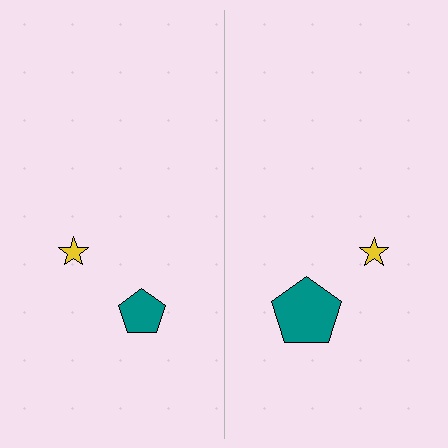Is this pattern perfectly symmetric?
No, the pattern is not perfectly symmetric. The teal pentagon on the right side has a different size than its mirror counterpart.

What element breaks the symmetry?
The teal pentagon on the right side has a different size than its mirror counterpart.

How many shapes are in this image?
There are 4 shapes in this image.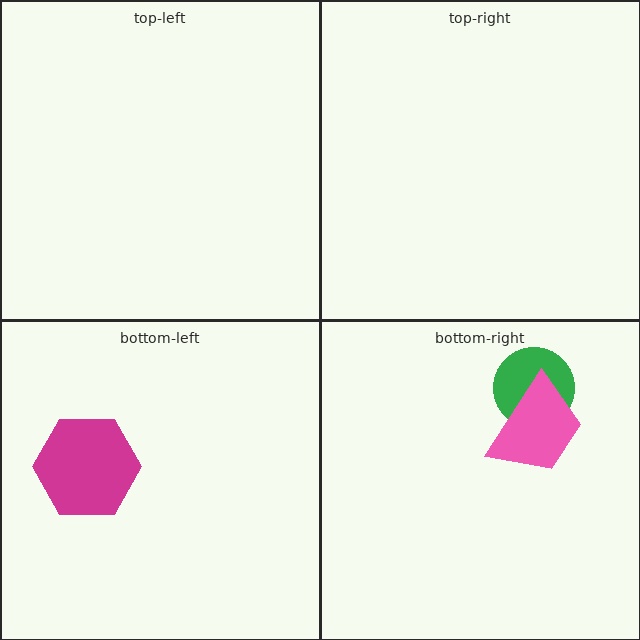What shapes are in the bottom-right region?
The green circle, the pink trapezoid.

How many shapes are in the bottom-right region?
2.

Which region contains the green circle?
The bottom-right region.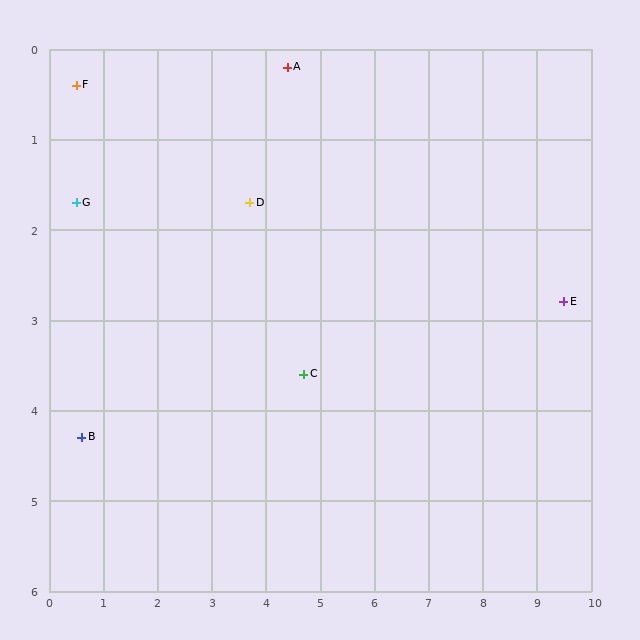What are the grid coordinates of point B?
Point B is at approximately (0.6, 4.3).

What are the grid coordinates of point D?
Point D is at approximately (3.7, 1.7).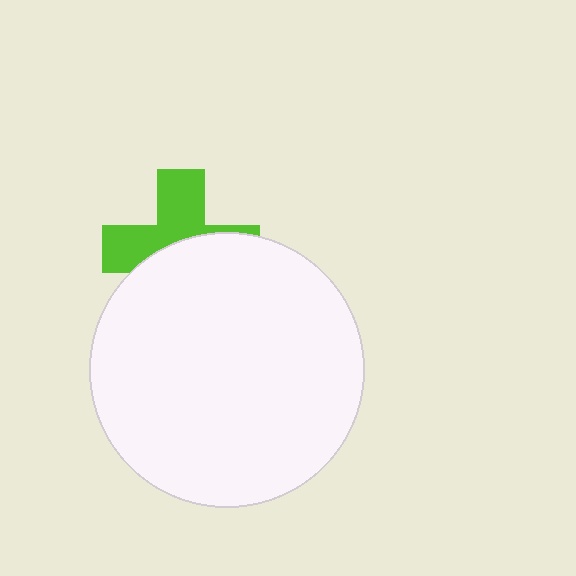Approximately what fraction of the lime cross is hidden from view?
Roughly 52% of the lime cross is hidden behind the white circle.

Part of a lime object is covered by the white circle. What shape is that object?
It is a cross.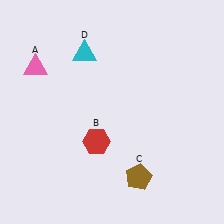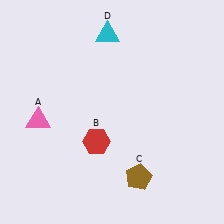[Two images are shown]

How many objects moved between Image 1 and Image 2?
2 objects moved between the two images.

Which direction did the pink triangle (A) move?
The pink triangle (A) moved down.